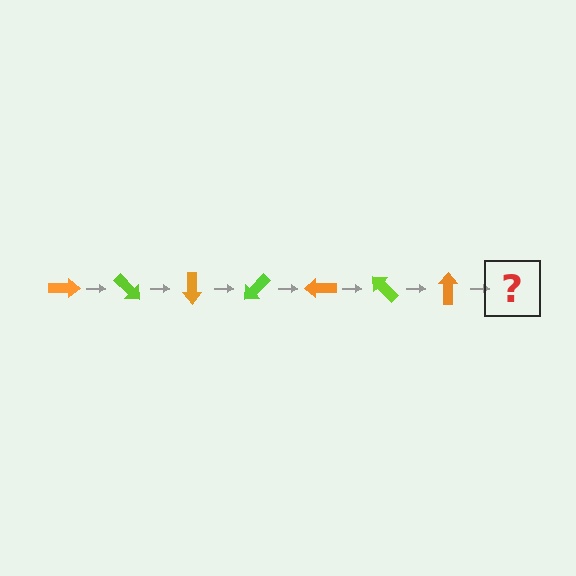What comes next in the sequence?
The next element should be a lime arrow, rotated 315 degrees from the start.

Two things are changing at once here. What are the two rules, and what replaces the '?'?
The two rules are that it rotates 45 degrees each step and the color cycles through orange and lime. The '?' should be a lime arrow, rotated 315 degrees from the start.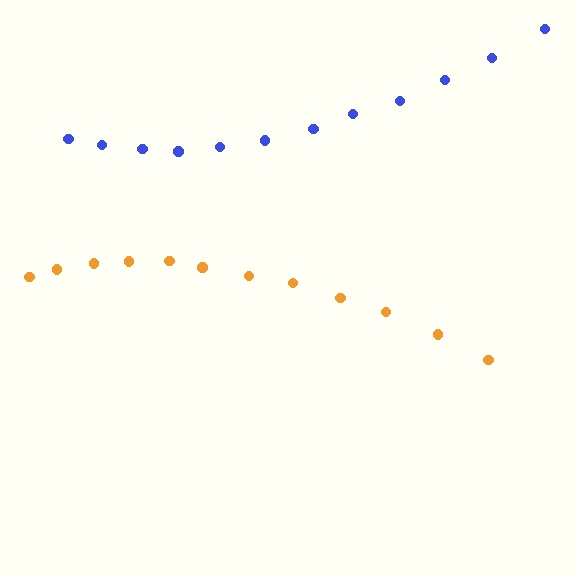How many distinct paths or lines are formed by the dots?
There are 2 distinct paths.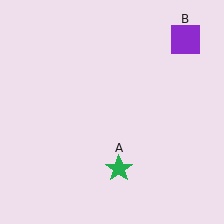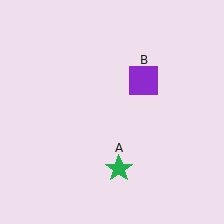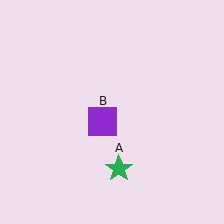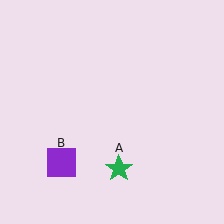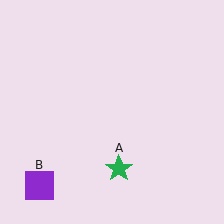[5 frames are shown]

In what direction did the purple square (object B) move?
The purple square (object B) moved down and to the left.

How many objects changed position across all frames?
1 object changed position: purple square (object B).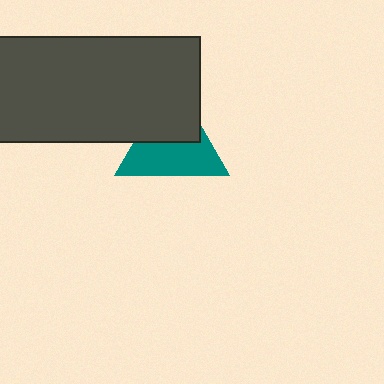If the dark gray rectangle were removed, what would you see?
You would see the complete teal triangle.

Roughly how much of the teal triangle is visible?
About half of it is visible (roughly 55%).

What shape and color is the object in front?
The object in front is a dark gray rectangle.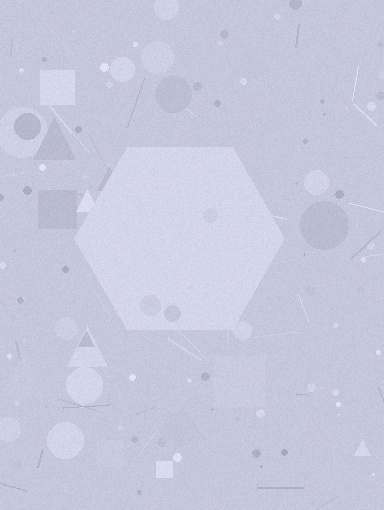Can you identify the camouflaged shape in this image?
The camouflaged shape is a hexagon.